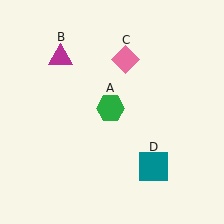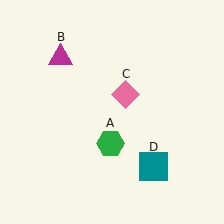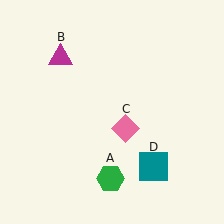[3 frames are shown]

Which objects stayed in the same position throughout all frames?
Magenta triangle (object B) and teal square (object D) remained stationary.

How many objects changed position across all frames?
2 objects changed position: green hexagon (object A), pink diamond (object C).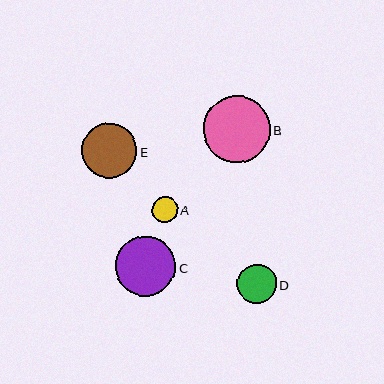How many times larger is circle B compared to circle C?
Circle B is approximately 1.1 times the size of circle C.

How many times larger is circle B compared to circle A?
Circle B is approximately 2.6 times the size of circle A.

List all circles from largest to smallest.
From largest to smallest: B, C, E, D, A.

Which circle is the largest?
Circle B is the largest with a size of approximately 67 pixels.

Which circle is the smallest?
Circle A is the smallest with a size of approximately 26 pixels.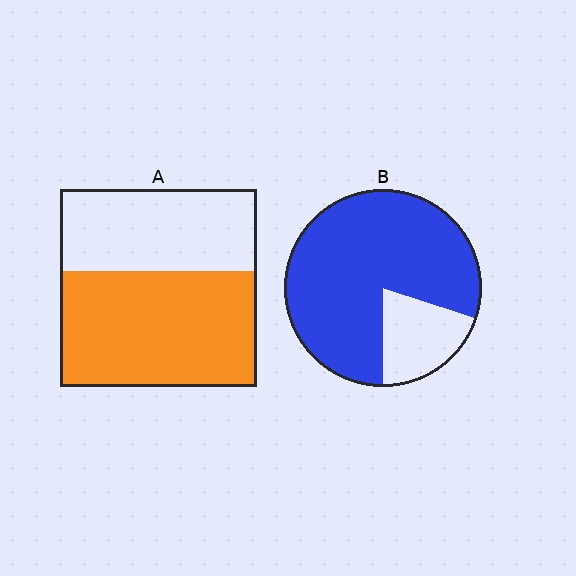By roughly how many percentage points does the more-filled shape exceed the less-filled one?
By roughly 20 percentage points (B over A).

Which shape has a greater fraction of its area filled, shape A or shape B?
Shape B.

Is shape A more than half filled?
Yes.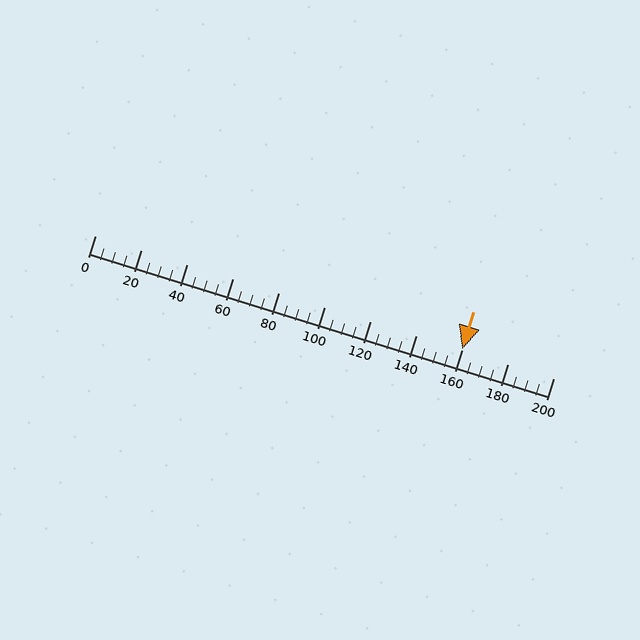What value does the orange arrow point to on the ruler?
The orange arrow points to approximately 160.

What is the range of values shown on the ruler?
The ruler shows values from 0 to 200.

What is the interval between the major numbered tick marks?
The major tick marks are spaced 20 units apart.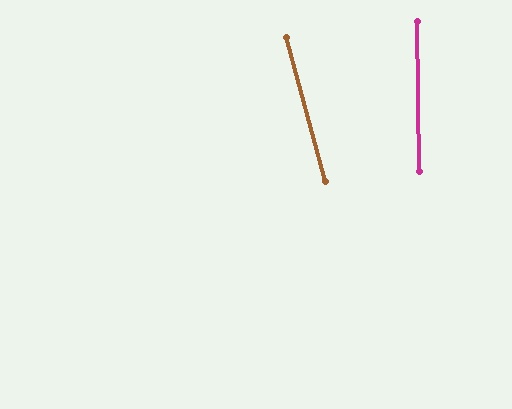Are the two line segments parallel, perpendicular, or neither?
Neither parallel nor perpendicular — they differ by about 14°.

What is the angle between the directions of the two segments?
Approximately 14 degrees.